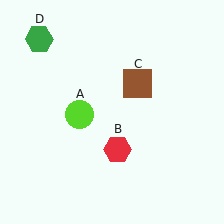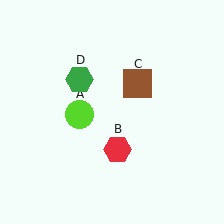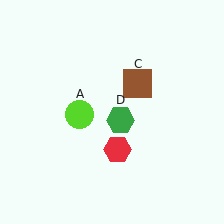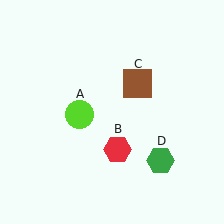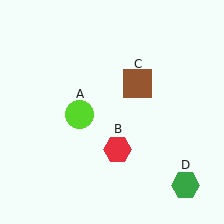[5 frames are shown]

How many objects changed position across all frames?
1 object changed position: green hexagon (object D).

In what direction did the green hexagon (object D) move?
The green hexagon (object D) moved down and to the right.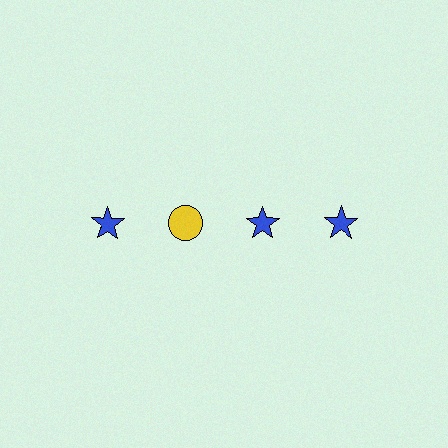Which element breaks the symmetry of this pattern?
The yellow circle in the top row, second from left column breaks the symmetry. All other shapes are blue stars.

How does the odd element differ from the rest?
It differs in both color (yellow instead of blue) and shape (circle instead of star).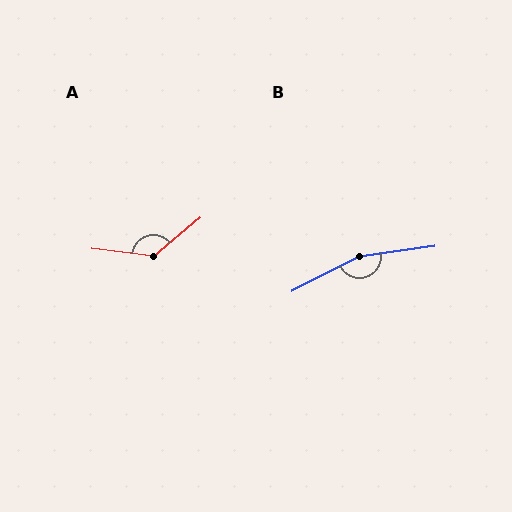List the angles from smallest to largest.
A (134°), B (161°).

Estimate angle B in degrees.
Approximately 161 degrees.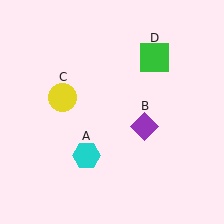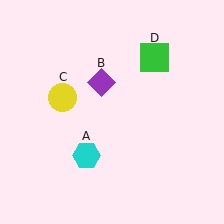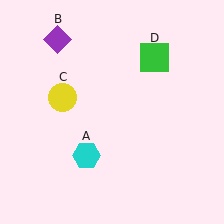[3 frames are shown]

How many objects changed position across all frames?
1 object changed position: purple diamond (object B).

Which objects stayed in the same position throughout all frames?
Cyan hexagon (object A) and yellow circle (object C) and green square (object D) remained stationary.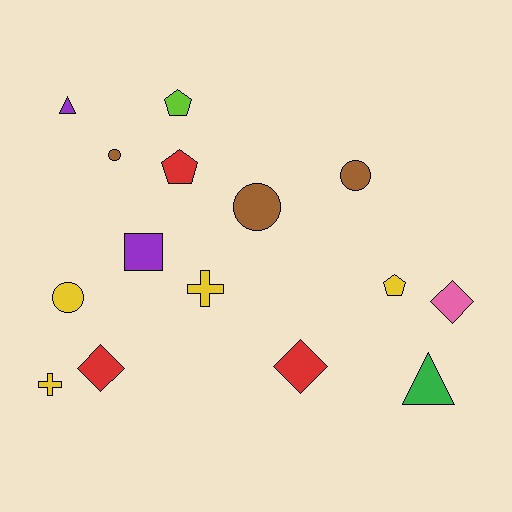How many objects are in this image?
There are 15 objects.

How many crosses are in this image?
There are 2 crosses.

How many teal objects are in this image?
There are no teal objects.